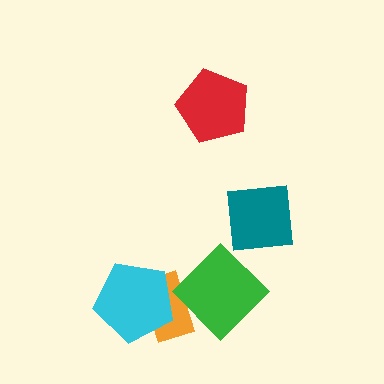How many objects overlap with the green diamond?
1 object overlaps with the green diamond.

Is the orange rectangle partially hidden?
Yes, it is partially covered by another shape.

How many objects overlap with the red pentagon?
0 objects overlap with the red pentagon.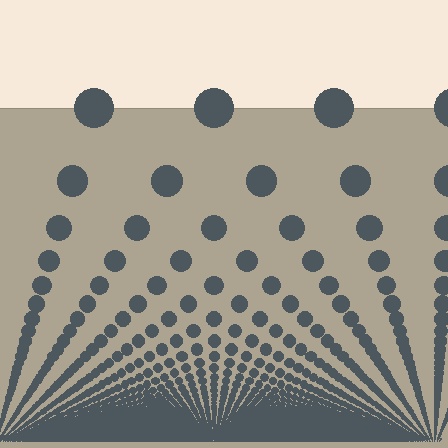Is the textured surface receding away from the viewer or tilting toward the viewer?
The surface appears to tilt toward the viewer. Texture elements get larger and sparser toward the top.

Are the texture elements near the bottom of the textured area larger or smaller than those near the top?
Smaller. The gradient is inverted — elements near the bottom are smaller and denser.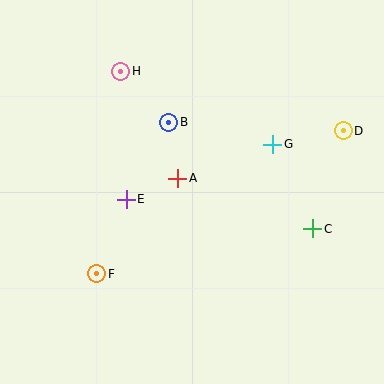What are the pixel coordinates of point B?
Point B is at (169, 122).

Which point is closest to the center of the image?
Point A at (178, 178) is closest to the center.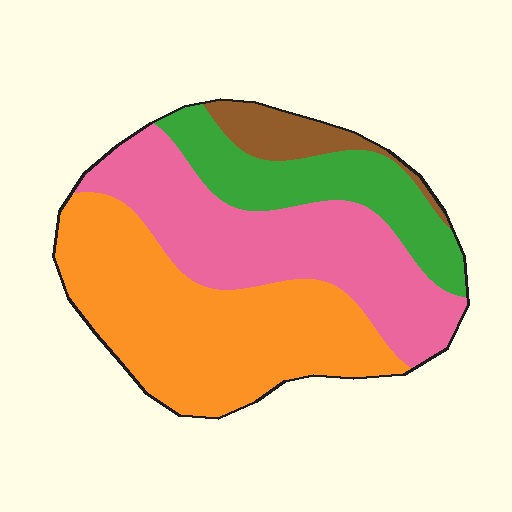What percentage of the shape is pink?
Pink covers around 35% of the shape.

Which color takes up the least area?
Brown, at roughly 5%.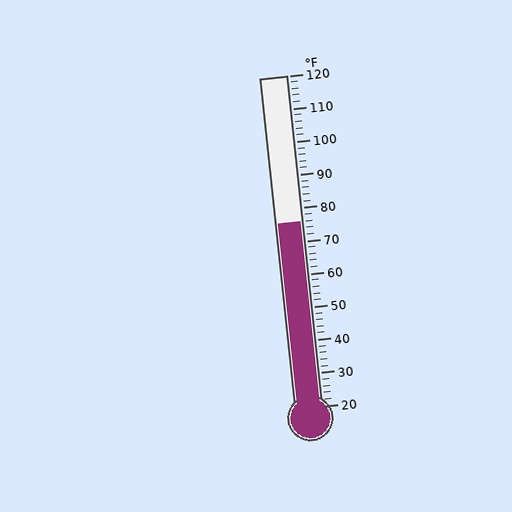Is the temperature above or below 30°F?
The temperature is above 30°F.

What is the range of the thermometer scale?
The thermometer scale ranges from 20°F to 120°F.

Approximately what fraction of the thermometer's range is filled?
The thermometer is filled to approximately 55% of its range.